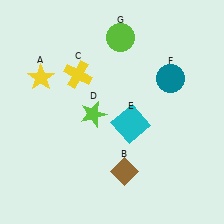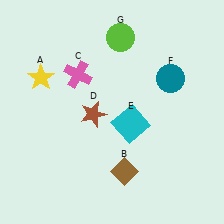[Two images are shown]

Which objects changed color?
C changed from yellow to pink. D changed from lime to brown.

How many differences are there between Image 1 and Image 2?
There are 2 differences between the two images.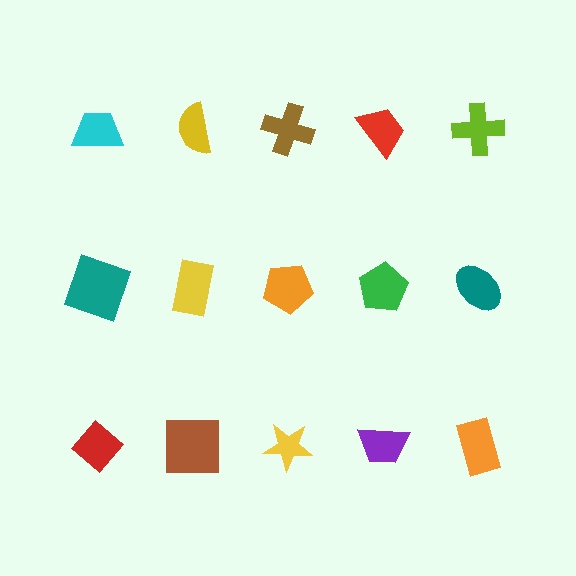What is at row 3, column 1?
A red diamond.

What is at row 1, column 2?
A yellow semicircle.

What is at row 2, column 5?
A teal ellipse.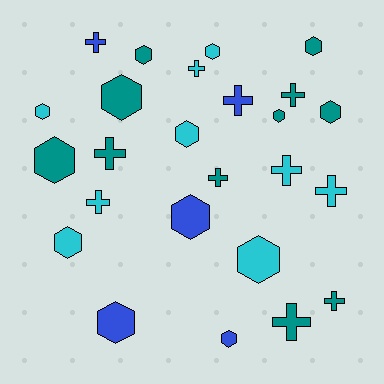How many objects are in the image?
There are 25 objects.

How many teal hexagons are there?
There are 6 teal hexagons.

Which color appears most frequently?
Teal, with 11 objects.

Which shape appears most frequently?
Hexagon, with 14 objects.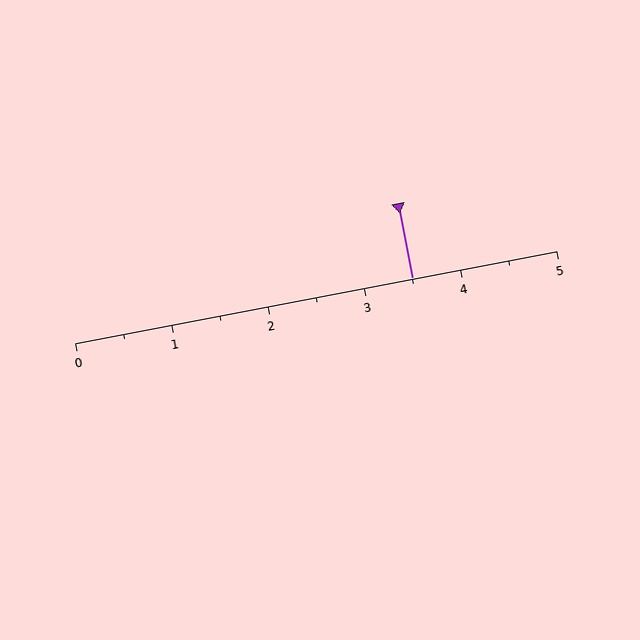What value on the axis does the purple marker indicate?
The marker indicates approximately 3.5.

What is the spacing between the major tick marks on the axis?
The major ticks are spaced 1 apart.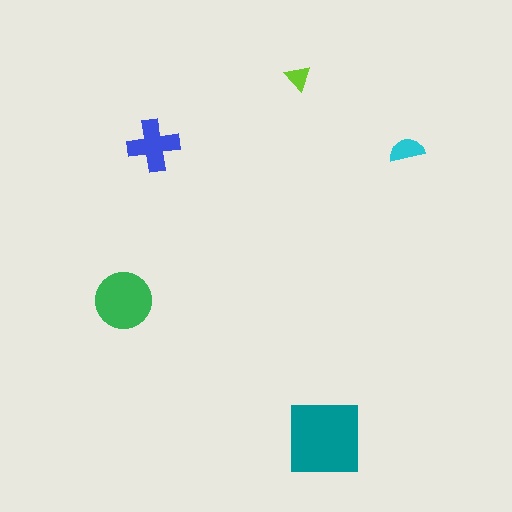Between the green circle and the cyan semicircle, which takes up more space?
The green circle.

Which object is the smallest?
The lime triangle.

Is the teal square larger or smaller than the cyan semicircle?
Larger.